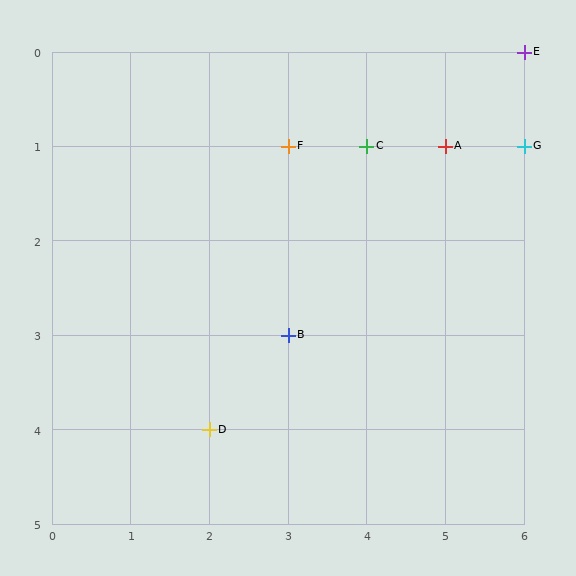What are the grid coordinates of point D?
Point D is at grid coordinates (2, 4).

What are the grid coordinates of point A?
Point A is at grid coordinates (5, 1).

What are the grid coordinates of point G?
Point G is at grid coordinates (6, 1).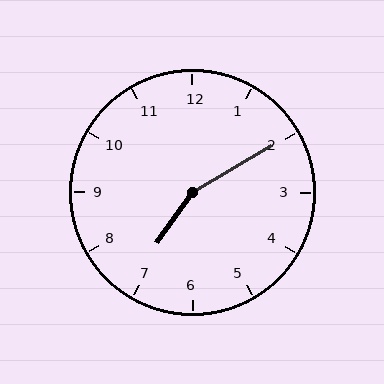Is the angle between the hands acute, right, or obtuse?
It is obtuse.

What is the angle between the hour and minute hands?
Approximately 155 degrees.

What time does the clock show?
7:10.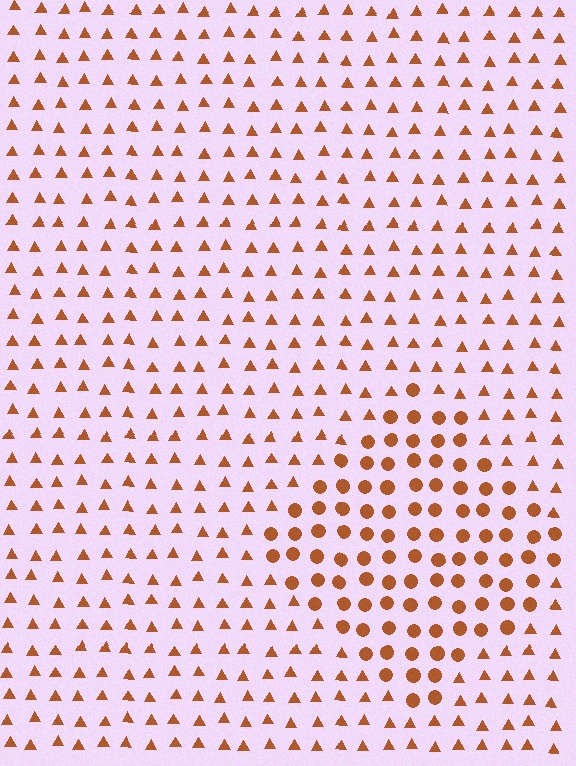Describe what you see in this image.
The image is filled with small brown elements arranged in a uniform grid. A diamond-shaped region contains circles, while the surrounding area contains triangles. The boundary is defined purely by the change in element shape.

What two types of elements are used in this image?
The image uses circles inside the diamond region and triangles outside it.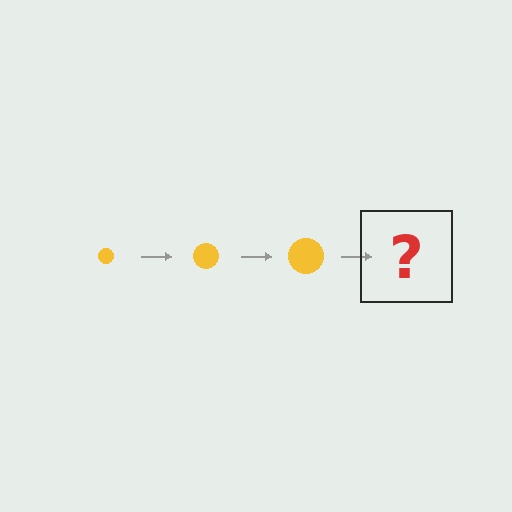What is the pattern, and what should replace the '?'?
The pattern is that the circle gets progressively larger each step. The '?' should be a yellow circle, larger than the previous one.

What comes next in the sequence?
The next element should be a yellow circle, larger than the previous one.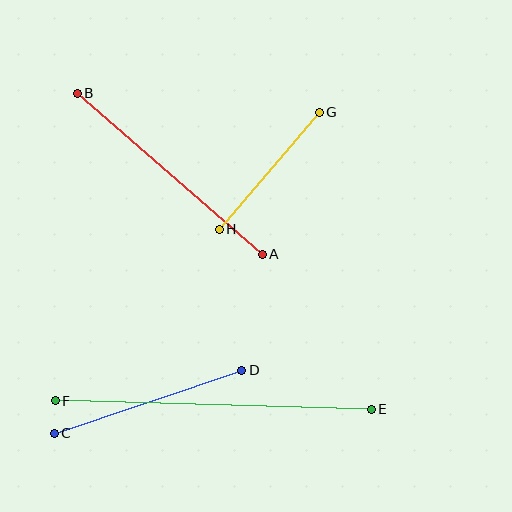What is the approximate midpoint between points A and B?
The midpoint is at approximately (170, 174) pixels.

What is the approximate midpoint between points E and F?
The midpoint is at approximately (213, 405) pixels.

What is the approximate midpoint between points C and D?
The midpoint is at approximately (148, 402) pixels.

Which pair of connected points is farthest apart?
Points E and F are farthest apart.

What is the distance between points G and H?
The distance is approximately 154 pixels.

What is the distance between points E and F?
The distance is approximately 316 pixels.